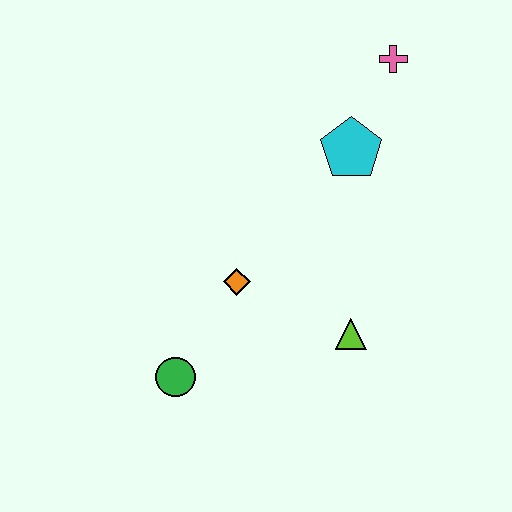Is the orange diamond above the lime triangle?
Yes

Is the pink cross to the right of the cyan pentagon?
Yes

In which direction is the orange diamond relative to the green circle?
The orange diamond is above the green circle.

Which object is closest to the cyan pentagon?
The pink cross is closest to the cyan pentagon.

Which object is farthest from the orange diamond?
The pink cross is farthest from the orange diamond.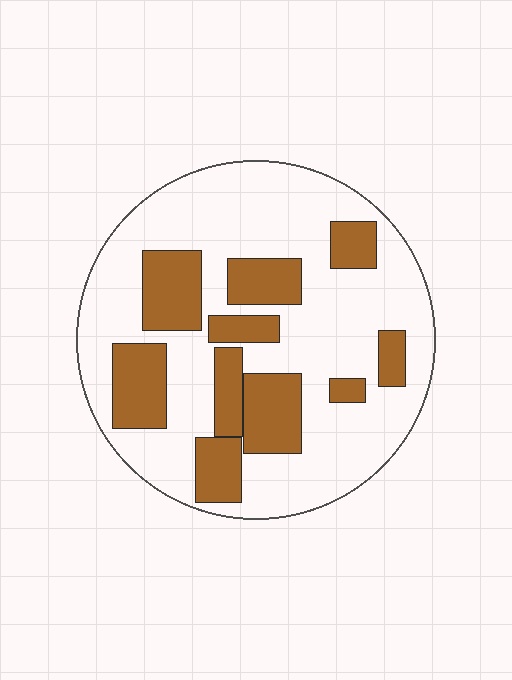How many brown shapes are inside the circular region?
10.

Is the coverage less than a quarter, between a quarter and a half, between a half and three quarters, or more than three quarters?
Between a quarter and a half.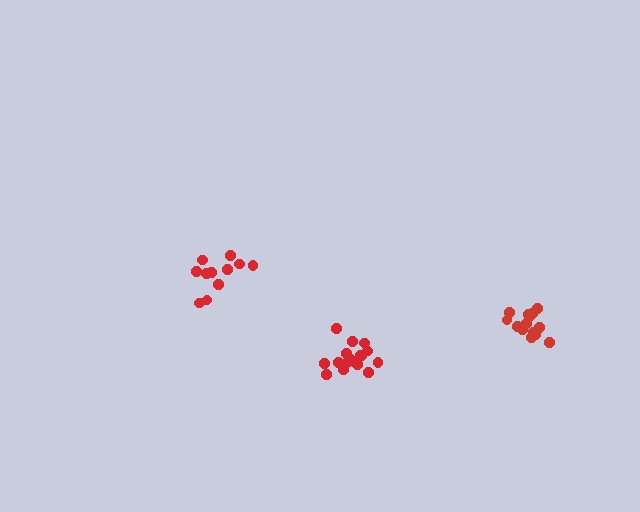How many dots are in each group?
Group 1: 11 dots, Group 2: 14 dots, Group 3: 16 dots (41 total).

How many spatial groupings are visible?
There are 3 spatial groupings.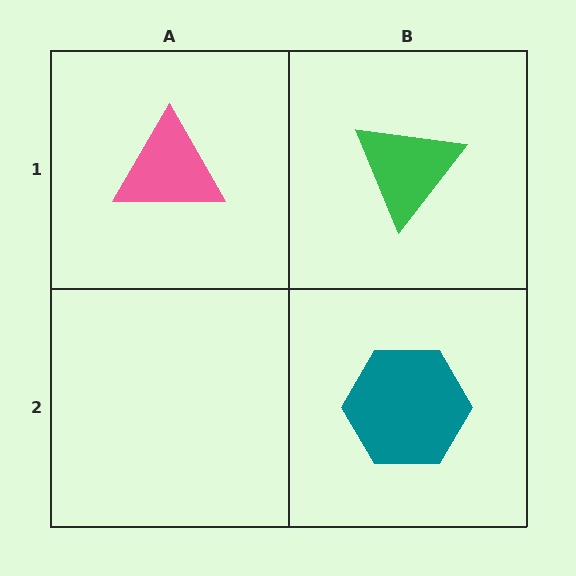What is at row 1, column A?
A pink triangle.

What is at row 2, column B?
A teal hexagon.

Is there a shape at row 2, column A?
No, that cell is empty.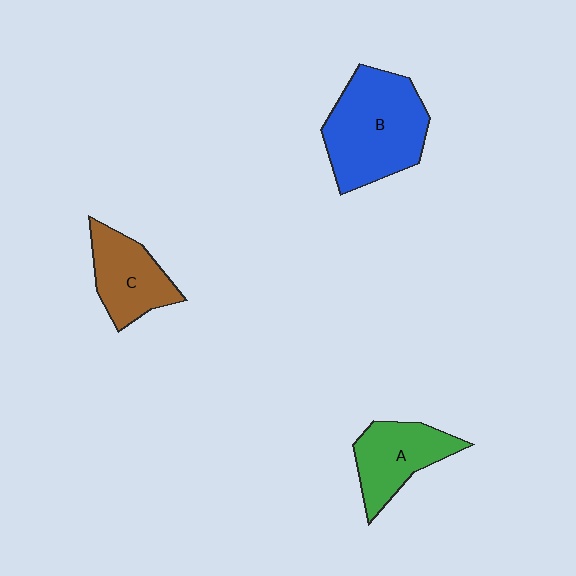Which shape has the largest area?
Shape B (blue).